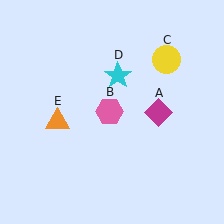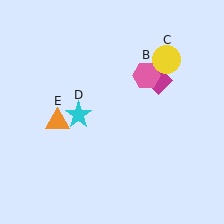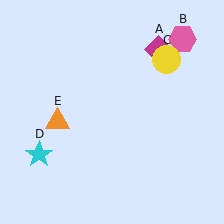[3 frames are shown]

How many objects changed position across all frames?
3 objects changed position: magenta diamond (object A), pink hexagon (object B), cyan star (object D).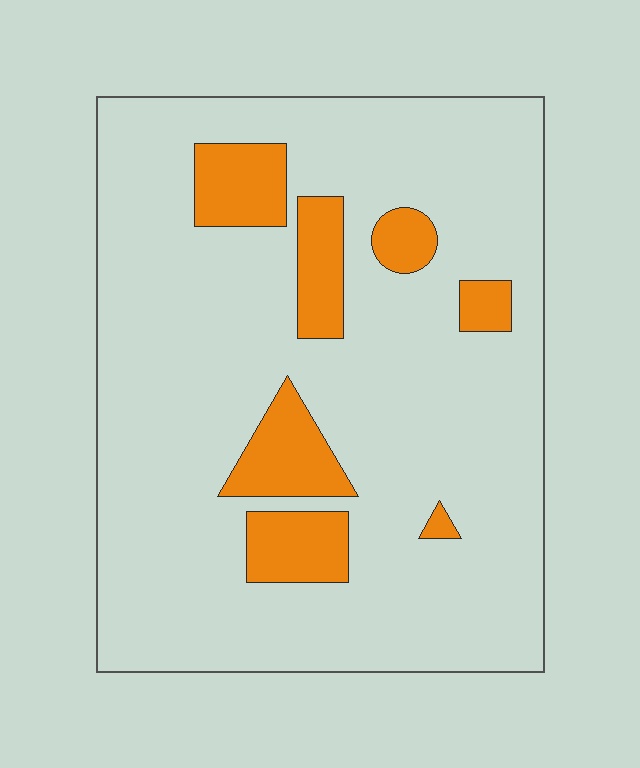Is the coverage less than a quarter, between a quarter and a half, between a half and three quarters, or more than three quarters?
Less than a quarter.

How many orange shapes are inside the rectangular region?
7.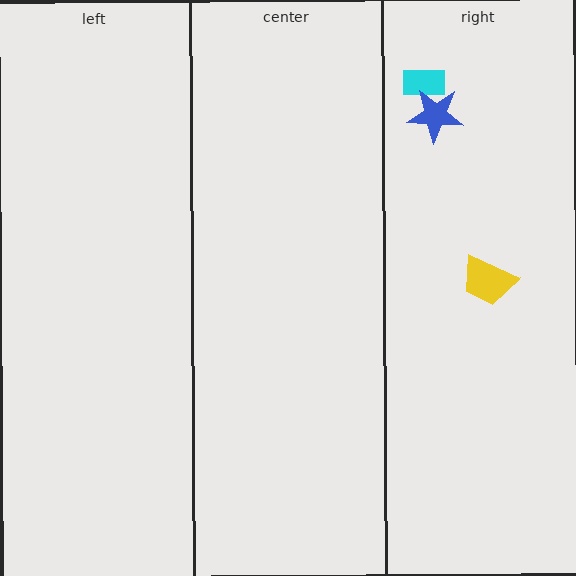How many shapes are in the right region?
3.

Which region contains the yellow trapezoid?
The right region.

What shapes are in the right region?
The yellow trapezoid, the cyan rectangle, the blue star.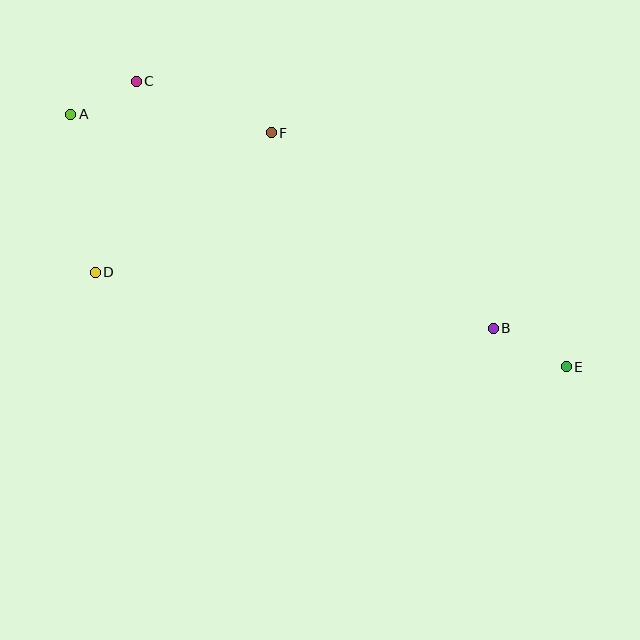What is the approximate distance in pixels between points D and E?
The distance between D and E is approximately 480 pixels.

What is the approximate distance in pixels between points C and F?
The distance between C and F is approximately 144 pixels.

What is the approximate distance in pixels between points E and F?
The distance between E and F is approximately 377 pixels.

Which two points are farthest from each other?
Points A and E are farthest from each other.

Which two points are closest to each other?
Points A and C are closest to each other.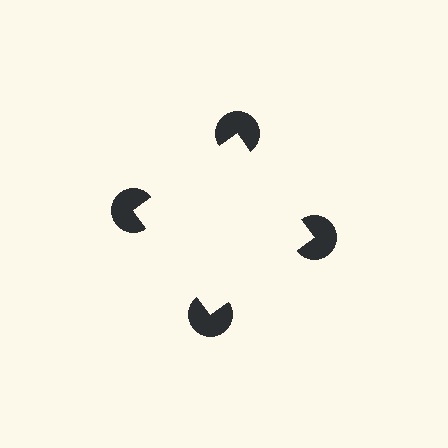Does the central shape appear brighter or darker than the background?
It typically appears slightly brighter than the background, even though no actual brightness change is drawn.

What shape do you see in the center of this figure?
An illusory square — its edges are inferred from the aligned wedge cuts in the pac-man discs, not physically drawn.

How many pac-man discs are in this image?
There are 4 — one at each vertex of the illusory square.